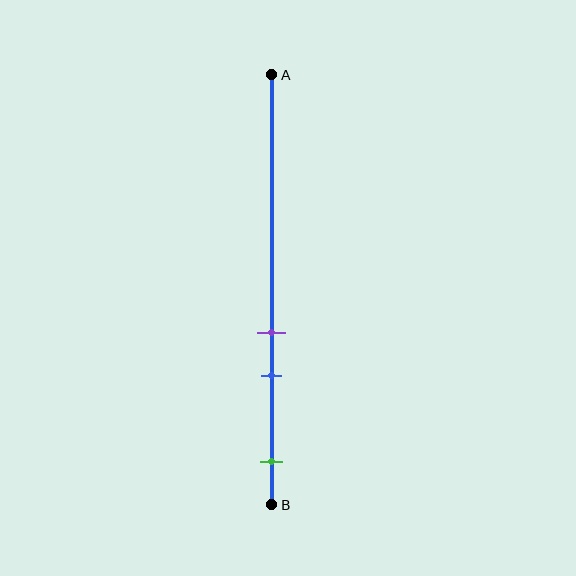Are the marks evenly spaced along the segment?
No, the marks are not evenly spaced.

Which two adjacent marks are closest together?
The purple and blue marks are the closest adjacent pair.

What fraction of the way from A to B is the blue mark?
The blue mark is approximately 70% (0.7) of the way from A to B.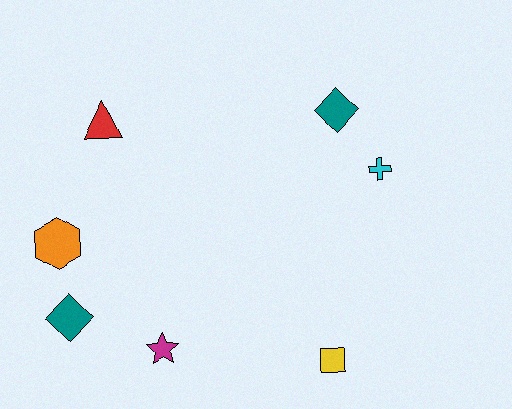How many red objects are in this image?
There is 1 red object.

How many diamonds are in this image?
There are 2 diamonds.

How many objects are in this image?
There are 7 objects.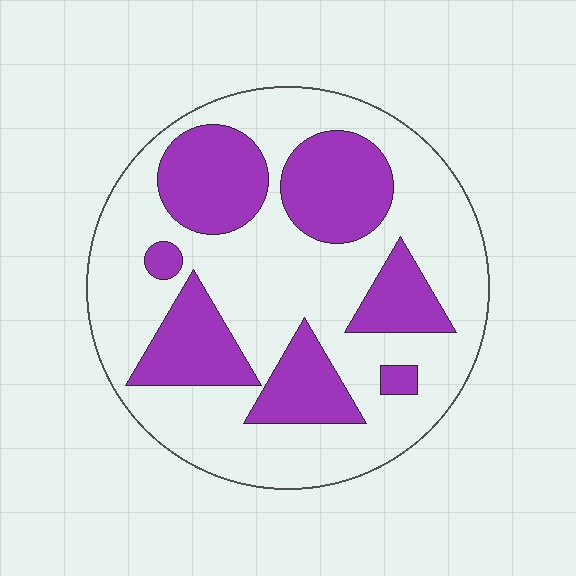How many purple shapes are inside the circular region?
7.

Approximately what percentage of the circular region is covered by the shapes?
Approximately 35%.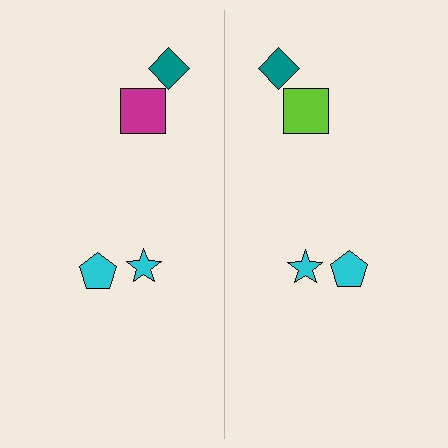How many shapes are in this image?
There are 8 shapes in this image.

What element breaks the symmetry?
The lime square on the right side breaks the symmetry — its mirror counterpart is magenta.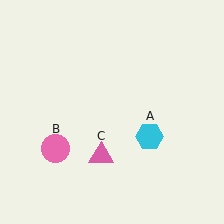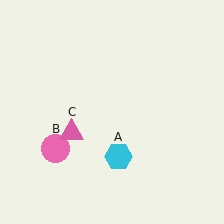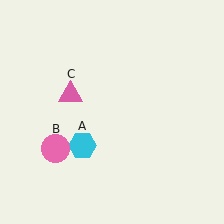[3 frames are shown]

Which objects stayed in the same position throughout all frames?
Pink circle (object B) remained stationary.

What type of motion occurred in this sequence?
The cyan hexagon (object A), pink triangle (object C) rotated clockwise around the center of the scene.